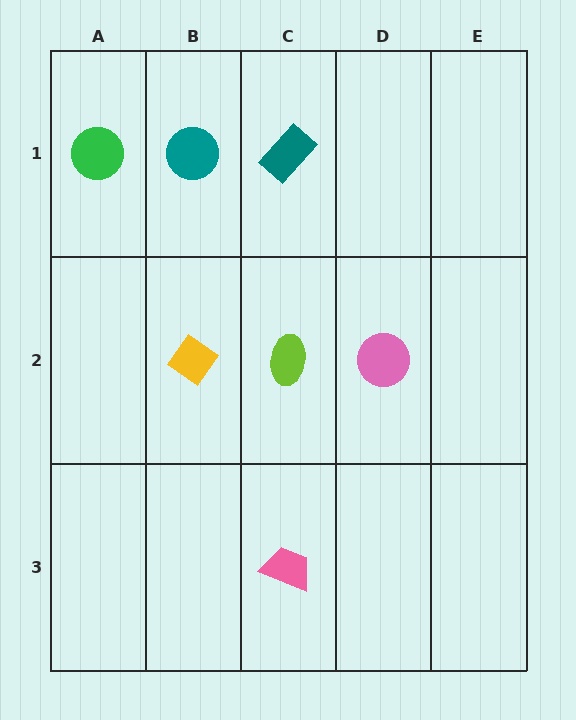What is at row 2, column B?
A yellow diamond.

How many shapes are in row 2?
3 shapes.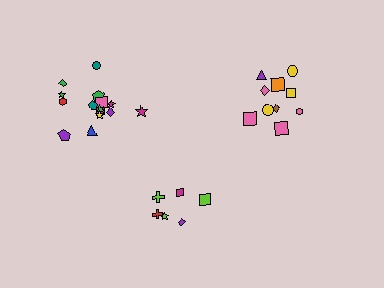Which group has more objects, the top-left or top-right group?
The top-left group.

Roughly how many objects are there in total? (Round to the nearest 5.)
Roughly 30 objects in total.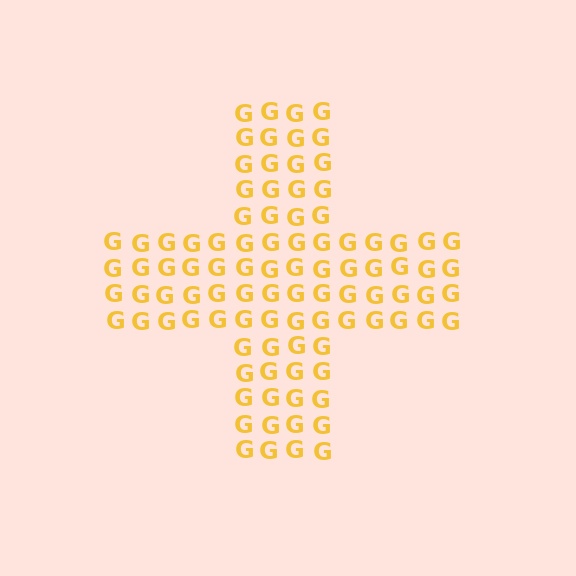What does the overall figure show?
The overall figure shows a cross.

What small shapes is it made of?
It is made of small letter G's.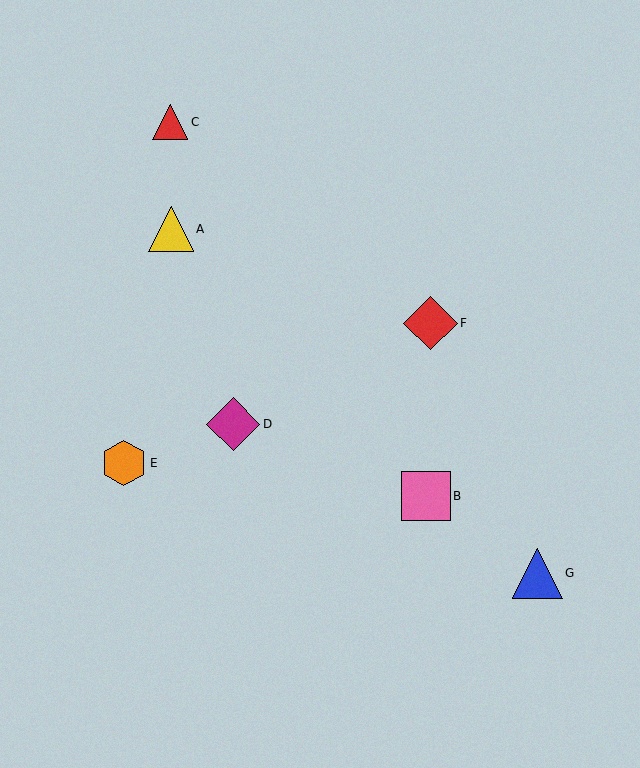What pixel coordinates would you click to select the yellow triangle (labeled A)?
Click at (171, 229) to select the yellow triangle A.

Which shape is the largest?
The red diamond (labeled F) is the largest.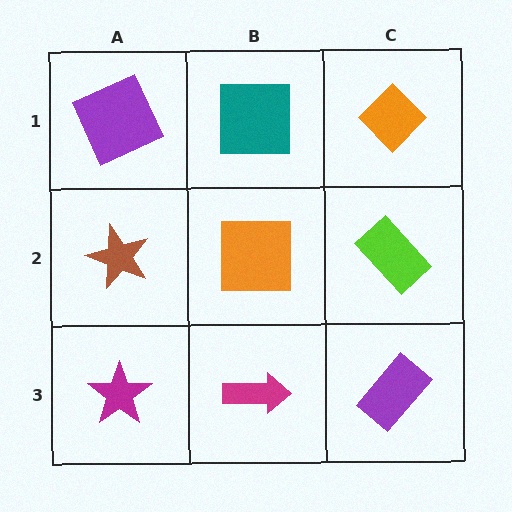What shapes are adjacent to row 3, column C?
A lime rectangle (row 2, column C), a magenta arrow (row 3, column B).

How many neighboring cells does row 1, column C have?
2.